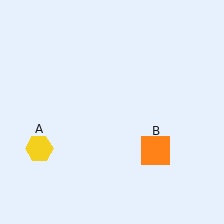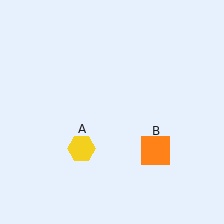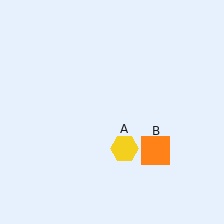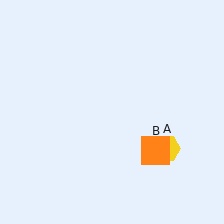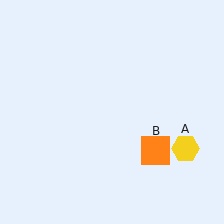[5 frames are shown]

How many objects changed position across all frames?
1 object changed position: yellow hexagon (object A).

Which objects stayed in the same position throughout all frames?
Orange square (object B) remained stationary.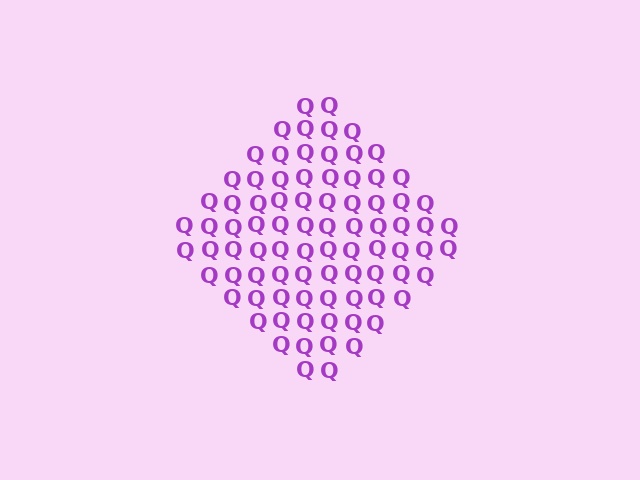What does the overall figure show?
The overall figure shows a diamond.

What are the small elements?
The small elements are letter Q's.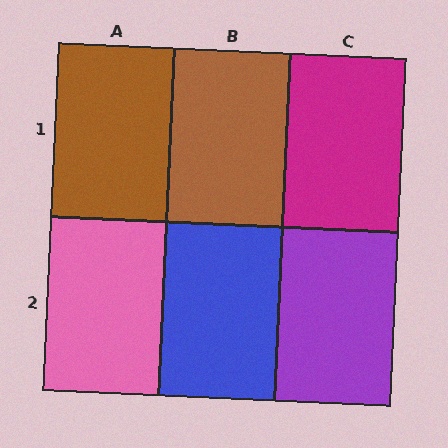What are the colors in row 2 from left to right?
Pink, blue, purple.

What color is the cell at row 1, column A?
Brown.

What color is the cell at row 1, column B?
Brown.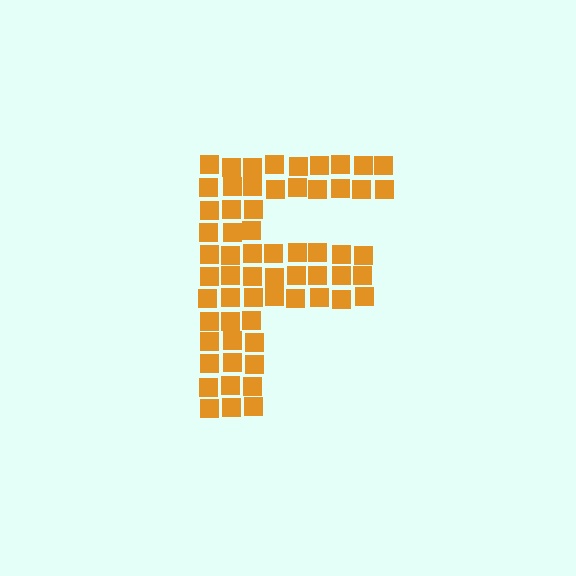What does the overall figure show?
The overall figure shows the letter F.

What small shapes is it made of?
It is made of small squares.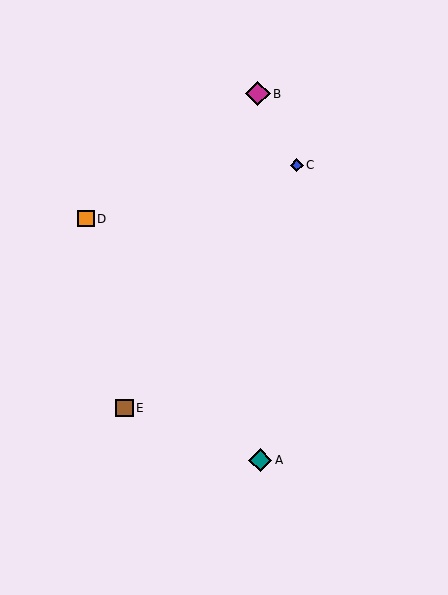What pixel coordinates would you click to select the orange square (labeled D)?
Click at (86, 219) to select the orange square D.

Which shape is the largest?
The magenta diamond (labeled B) is the largest.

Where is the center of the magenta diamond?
The center of the magenta diamond is at (258, 94).